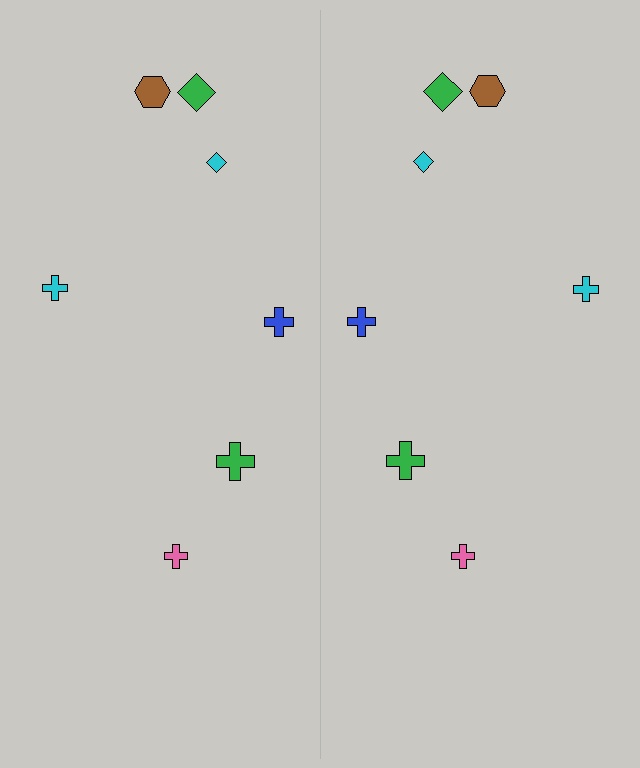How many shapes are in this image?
There are 14 shapes in this image.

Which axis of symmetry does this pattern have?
The pattern has a vertical axis of symmetry running through the center of the image.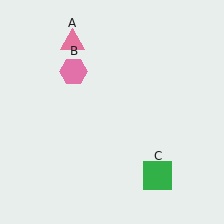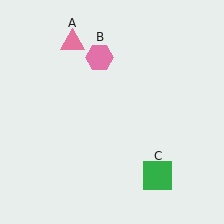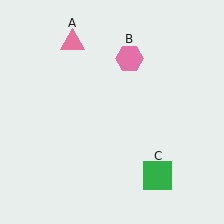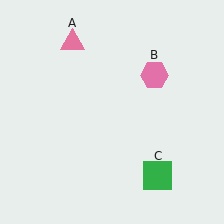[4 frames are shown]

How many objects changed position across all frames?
1 object changed position: pink hexagon (object B).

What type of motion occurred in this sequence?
The pink hexagon (object B) rotated clockwise around the center of the scene.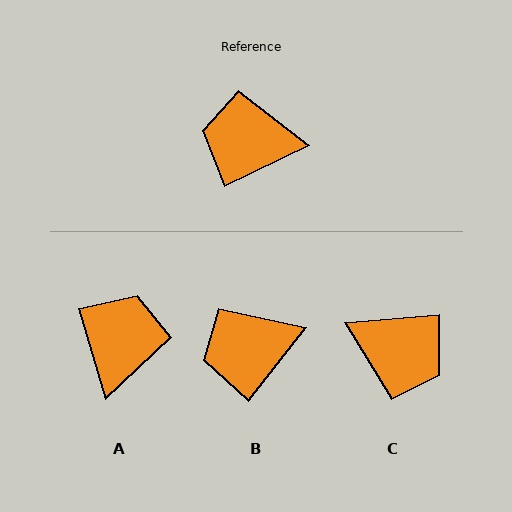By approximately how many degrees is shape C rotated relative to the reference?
Approximately 159 degrees counter-clockwise.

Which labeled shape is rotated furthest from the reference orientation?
C, about 159 degrees away.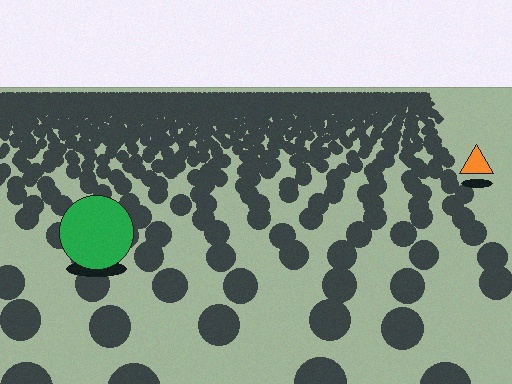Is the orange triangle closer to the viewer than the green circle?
No. The green circle is closer — you can tell from the texture gradient: the ground texture is coarser near it.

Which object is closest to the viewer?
The green circle is closest. The texture marks near it are larger and more spread out.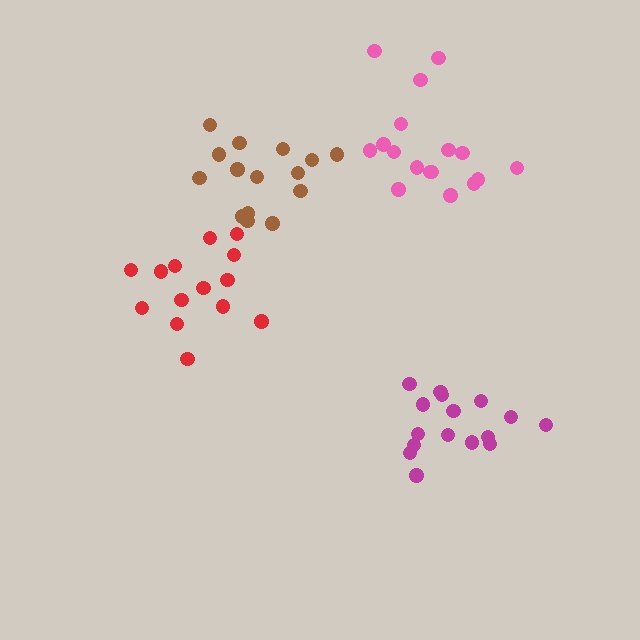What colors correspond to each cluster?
The clusters are colored: red, brown, magenta, pink.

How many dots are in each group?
Group 1: 14 dots, Group 2: 15 dots, Group 3: 16 dots, Group 4: 17 dots (62 total).